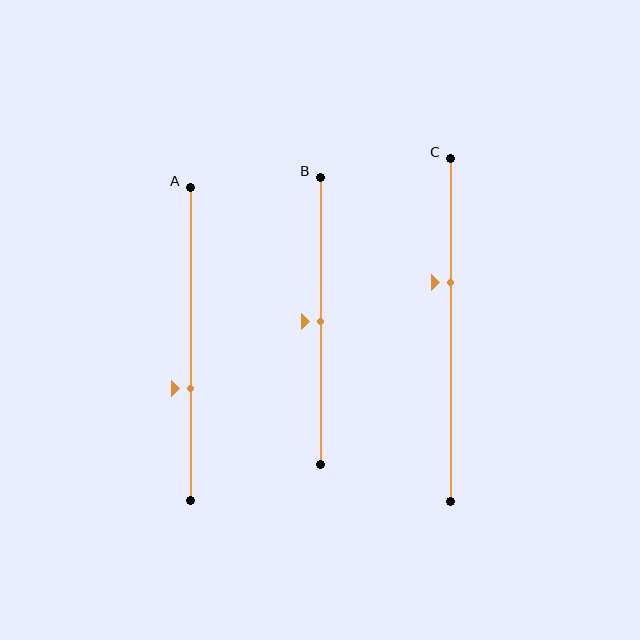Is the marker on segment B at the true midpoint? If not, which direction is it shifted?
Yes, the marker on segment B is at the true midpoint.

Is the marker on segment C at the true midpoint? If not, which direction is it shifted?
No, the marker on segment C is shifted upward by about 14% of the segment length.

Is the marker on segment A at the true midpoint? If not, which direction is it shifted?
No, the marker on segment A is shifted downward by about 14% of the segment length.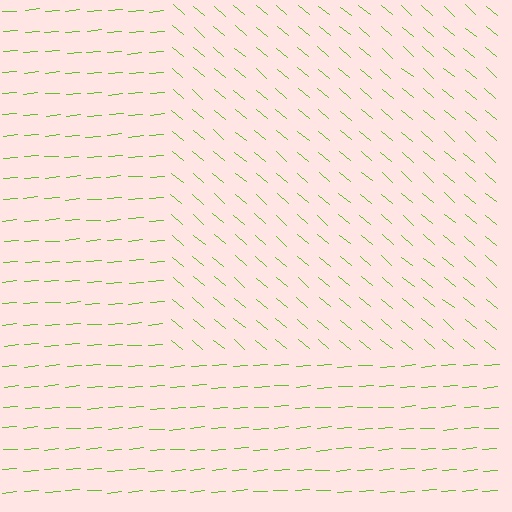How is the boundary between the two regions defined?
The boundary is defined purely by a change in line orientation (approximately 45 degrees difference). All lines are the same color and thickness.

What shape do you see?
I see a rectangle.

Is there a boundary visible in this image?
Yes, there is a texture boundary formed by a change in line orientation.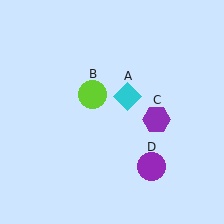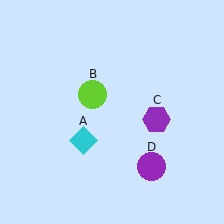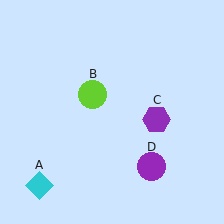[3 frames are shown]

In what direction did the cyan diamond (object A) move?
The cyan diamond (object A) moved down and to the left.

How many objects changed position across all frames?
1 object changed position: cyan diamond (object A).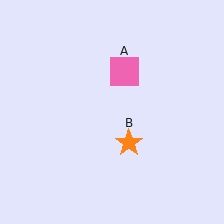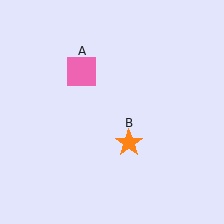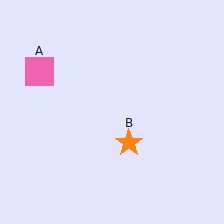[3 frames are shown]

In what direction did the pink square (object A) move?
The pink square (object A) moved left.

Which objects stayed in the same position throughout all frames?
Orange star (object B) remained stationary.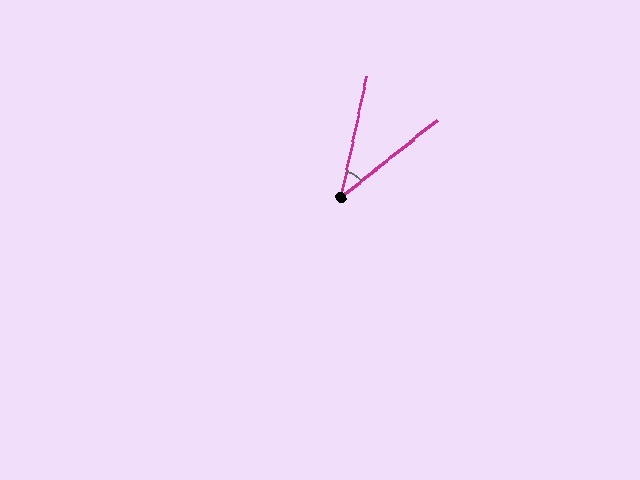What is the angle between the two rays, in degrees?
Approximately 39 degrees.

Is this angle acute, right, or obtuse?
It is acute.